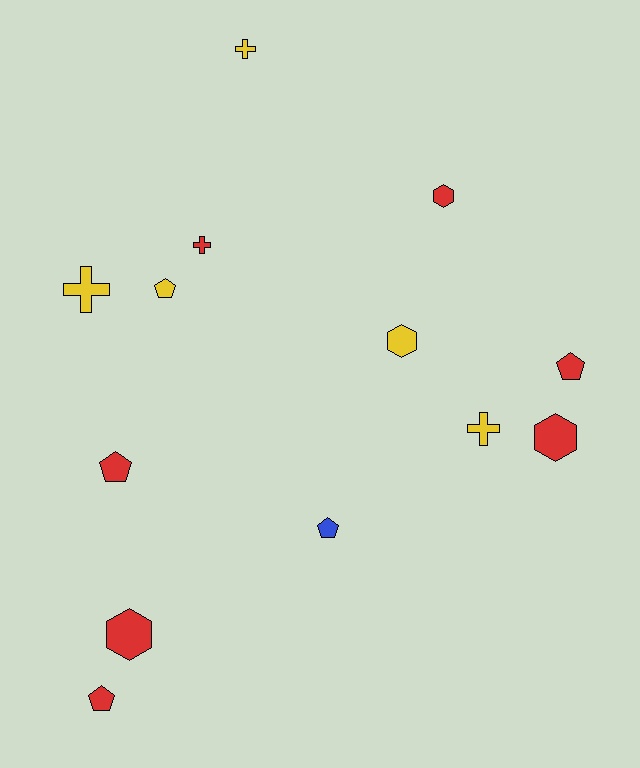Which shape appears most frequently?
Pentagon, with 5 objects.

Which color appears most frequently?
Red, with 7 objects.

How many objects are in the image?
There are 13 objects.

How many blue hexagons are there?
There are no blue hexagons.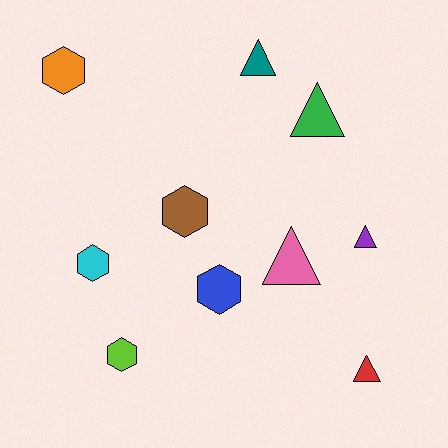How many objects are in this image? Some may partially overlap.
There are 10 objects.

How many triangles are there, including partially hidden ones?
There are 5 triangles.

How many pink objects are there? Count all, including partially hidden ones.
There is 1 pink object.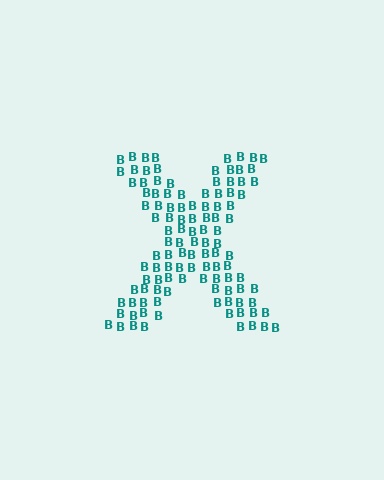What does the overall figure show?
The overall figure shows the letter X.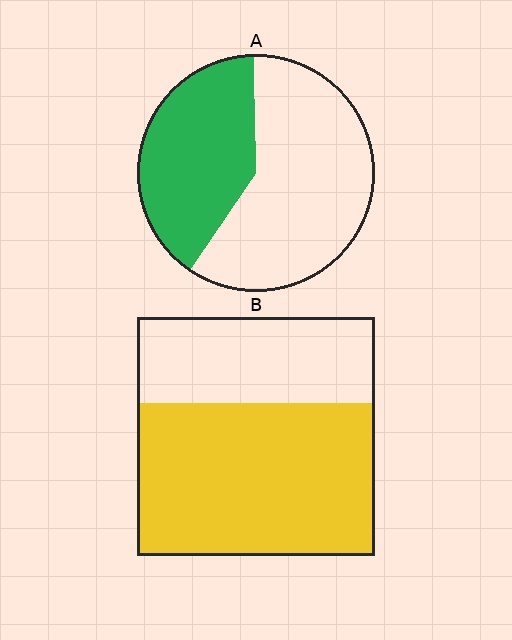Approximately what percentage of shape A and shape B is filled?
A is approximately 40% and B is approximately 65%.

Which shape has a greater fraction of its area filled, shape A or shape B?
Shape B.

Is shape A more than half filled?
No.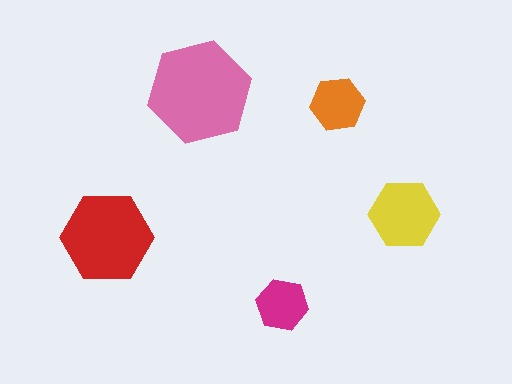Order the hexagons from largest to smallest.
the pink one, the red one, the yellow one, the orange one, the magenta one.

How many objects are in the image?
There are 5 objects in the image.